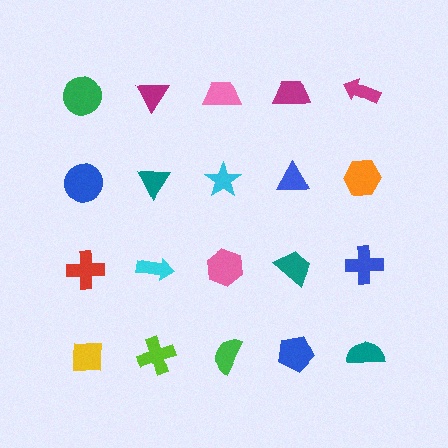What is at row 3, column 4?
A teal trapezoid.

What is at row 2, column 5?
An orange hexagon.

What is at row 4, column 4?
A blue pentagon.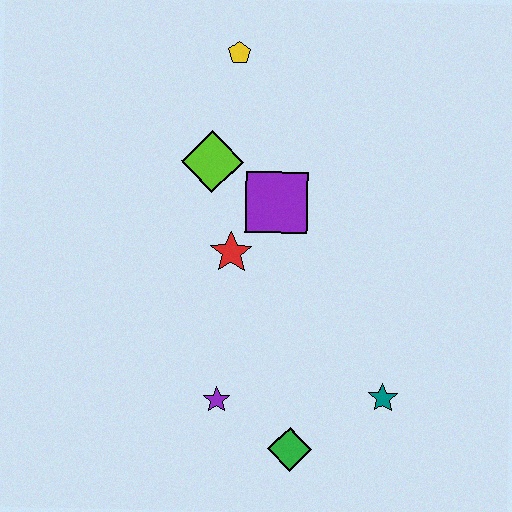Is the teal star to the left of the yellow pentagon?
No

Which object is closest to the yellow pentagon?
The lime diamond is closest to the yellow pentagon.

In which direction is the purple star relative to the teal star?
The purple star is to the left of the teal star.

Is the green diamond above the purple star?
No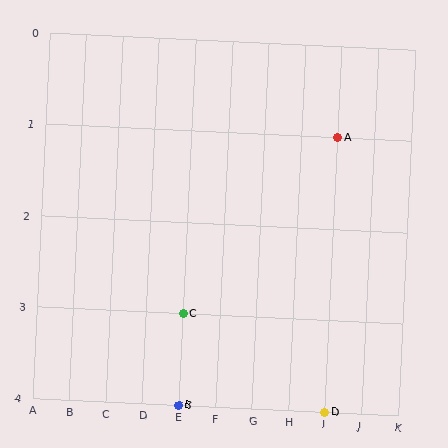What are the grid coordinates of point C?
Point C is at grid coordinates (E, 3).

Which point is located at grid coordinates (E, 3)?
Point C is at (E, 3).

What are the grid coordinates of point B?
Point B is at grid coordinates (E, 4).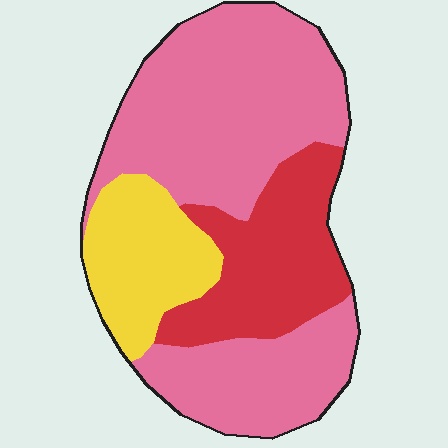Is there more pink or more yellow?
Pink.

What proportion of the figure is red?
Red covers 23% of the figure.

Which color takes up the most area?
Pink, at roughly 60%.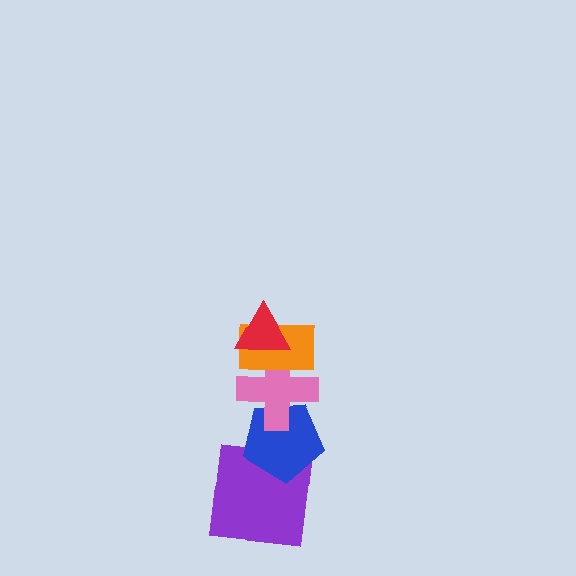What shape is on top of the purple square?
The blue pentagon is on top of the purple square.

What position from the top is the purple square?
The purple square is 5th from the top.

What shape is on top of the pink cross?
The orange rectangle is on top of the pink cross.